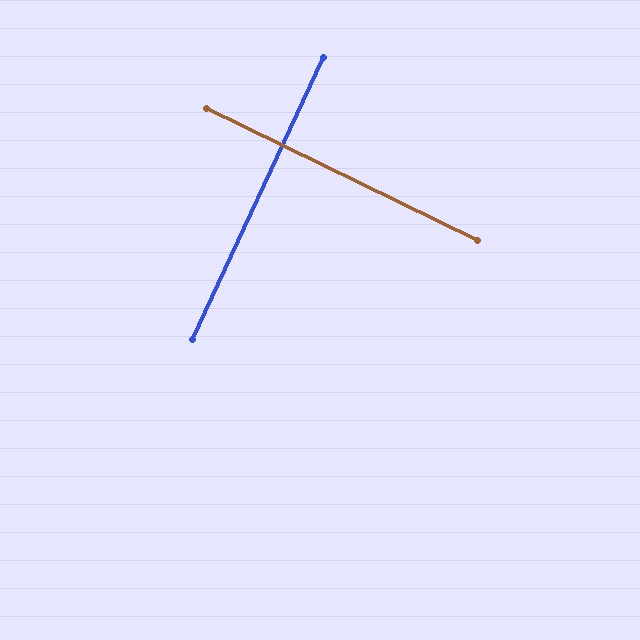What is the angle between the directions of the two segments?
Approximately 89 degrees.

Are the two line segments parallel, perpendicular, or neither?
Perpendicular — they meet at approximately 89°.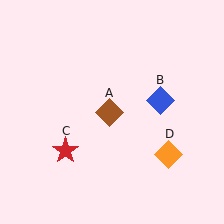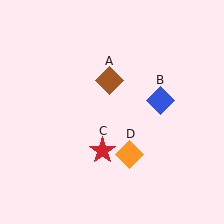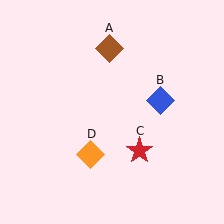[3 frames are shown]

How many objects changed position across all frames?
3 objects changed position: brown diamond (object A), red star (object C), orange diamond (object D).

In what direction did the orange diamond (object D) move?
The orange diamond (object D) moved left.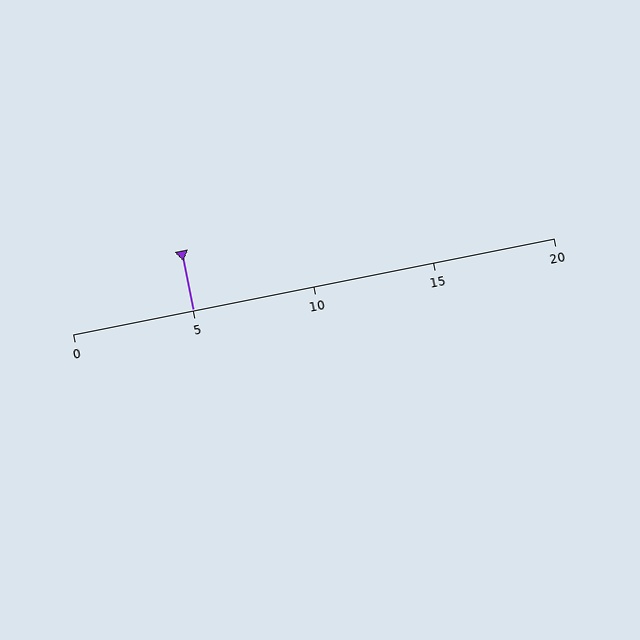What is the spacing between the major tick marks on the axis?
The major ticks are spaced 5 apart.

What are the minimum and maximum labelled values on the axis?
The axis runs from 0 to 20.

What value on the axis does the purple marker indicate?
The marker indicates approximately 5.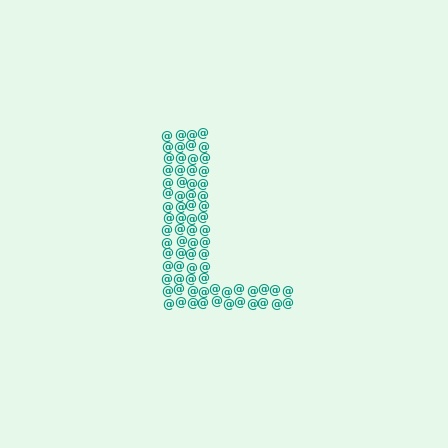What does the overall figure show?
The overall figure shows the letter L.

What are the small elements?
The small elements are at signs.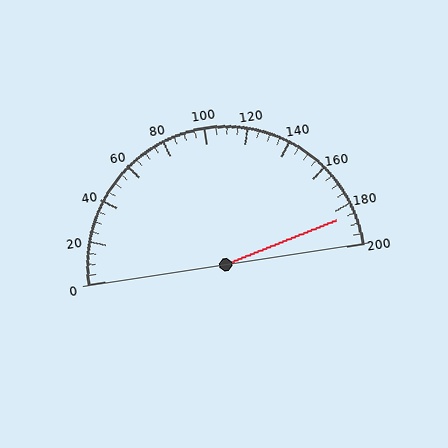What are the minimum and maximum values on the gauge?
The gauge ranges from 0 to 200.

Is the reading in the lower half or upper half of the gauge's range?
The reading is in the upper half of the range (0 to 200).